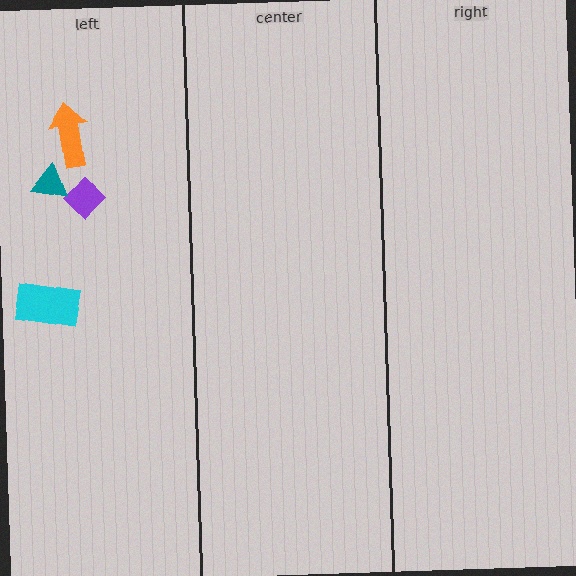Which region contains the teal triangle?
The left region.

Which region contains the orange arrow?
The left region.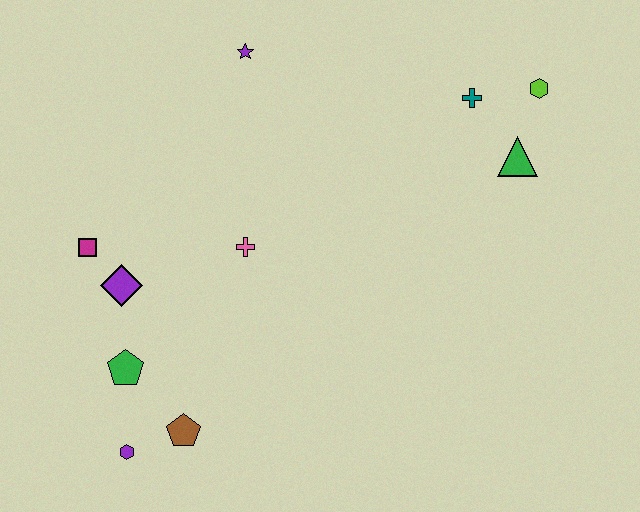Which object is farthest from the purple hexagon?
The lime hexagon is farthest from the purple hexagon.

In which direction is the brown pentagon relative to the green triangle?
The brown pentagon is to the left of the green triangle.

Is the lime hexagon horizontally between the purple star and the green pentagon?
No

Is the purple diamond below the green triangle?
Yes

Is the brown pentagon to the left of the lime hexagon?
Yes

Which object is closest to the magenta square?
The purple diamond is closest to the magenta square.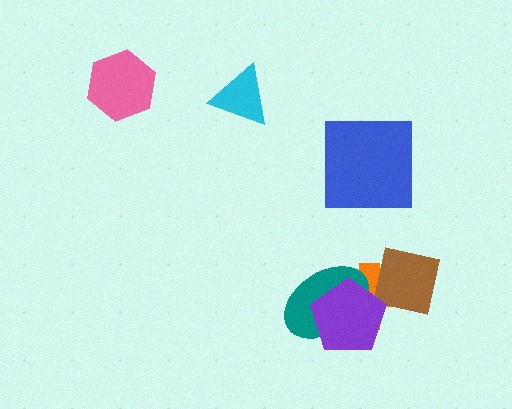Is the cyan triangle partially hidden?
No, no other shape covers it.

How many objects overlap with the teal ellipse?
2 objects overlap with the teal ellipse.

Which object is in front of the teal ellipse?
The purple pentagon is in front of the teal ellipse.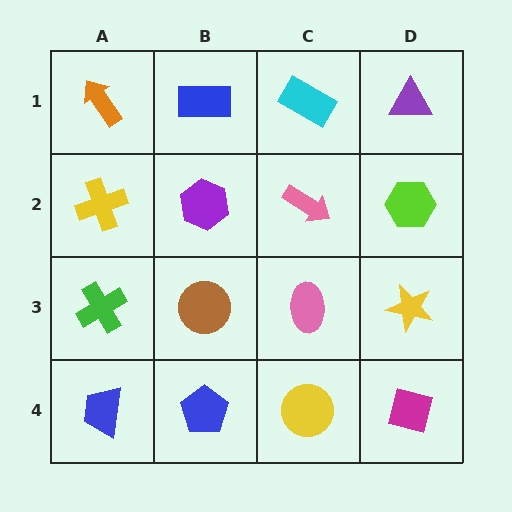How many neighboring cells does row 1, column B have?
3.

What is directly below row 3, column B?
A blue pentagon.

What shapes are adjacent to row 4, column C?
A pink ellipse (row 3, column C), a blue pentagon (row 4, column B), a magenta square (row 4, column D).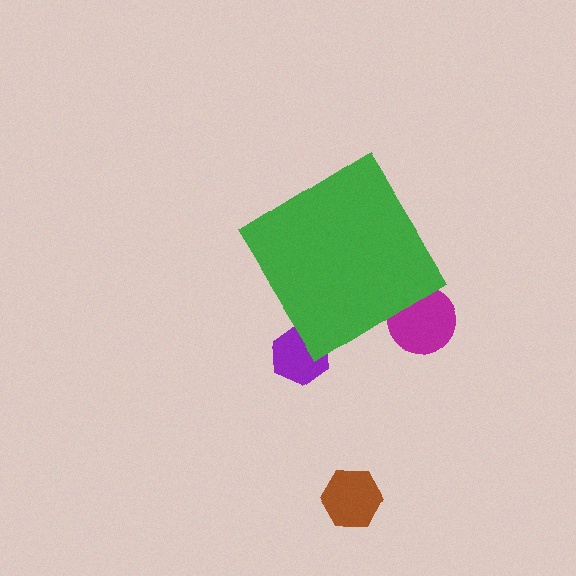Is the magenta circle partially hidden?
Yes, the magenta circle is partially hidden behind the green diamond.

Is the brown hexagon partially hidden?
No, the brown hexagon is fully visible.